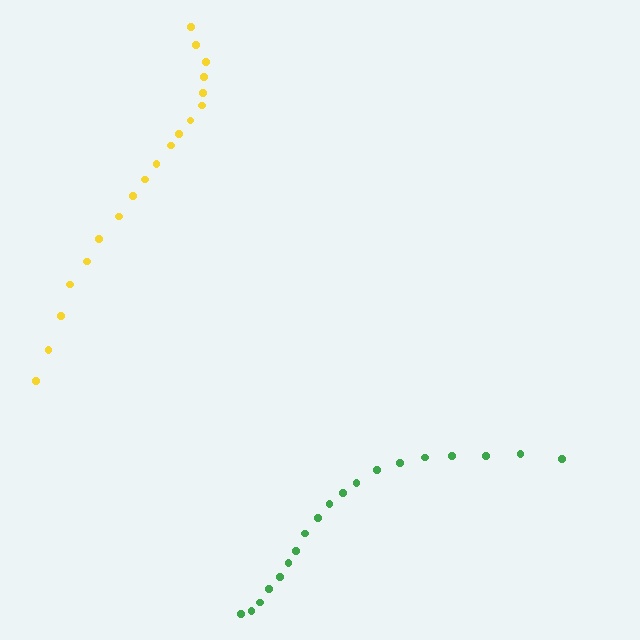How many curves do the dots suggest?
There are 2 distinct paths.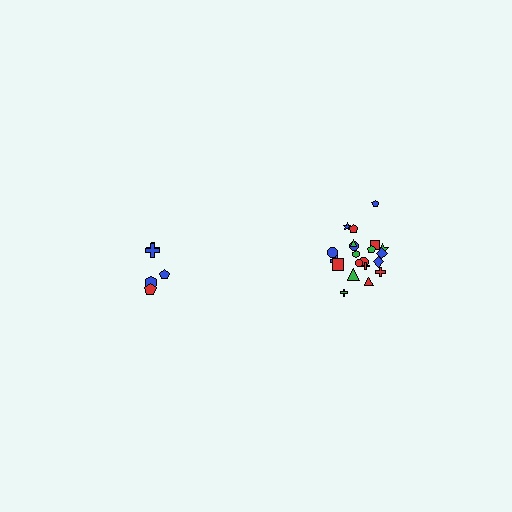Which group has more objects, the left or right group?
The right group.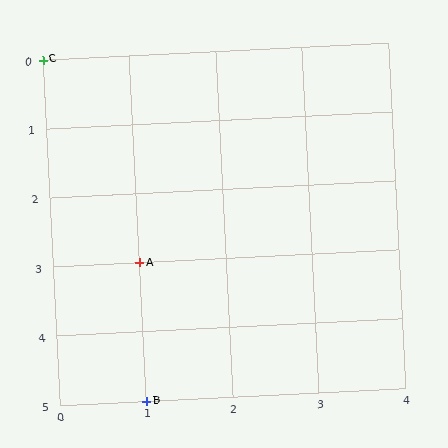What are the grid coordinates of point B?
Point B is at grid coordinates (1, 5).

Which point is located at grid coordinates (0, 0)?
Point C is at (0, 0).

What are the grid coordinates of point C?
Point C is at grid coordinates (0, 0).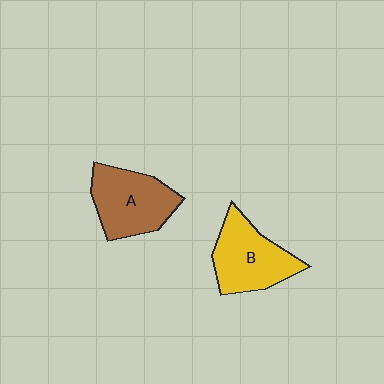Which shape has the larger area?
Shape A (brown).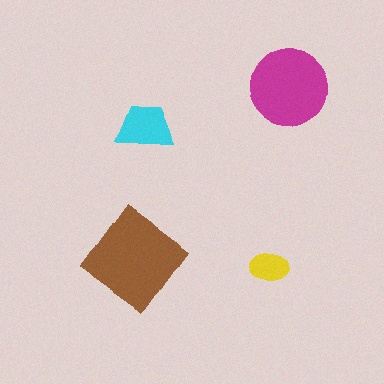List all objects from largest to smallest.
The brown diamond, the magenta circle, the cyan trapezoid, the yellow ellipse.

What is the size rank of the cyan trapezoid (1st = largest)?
3rd.